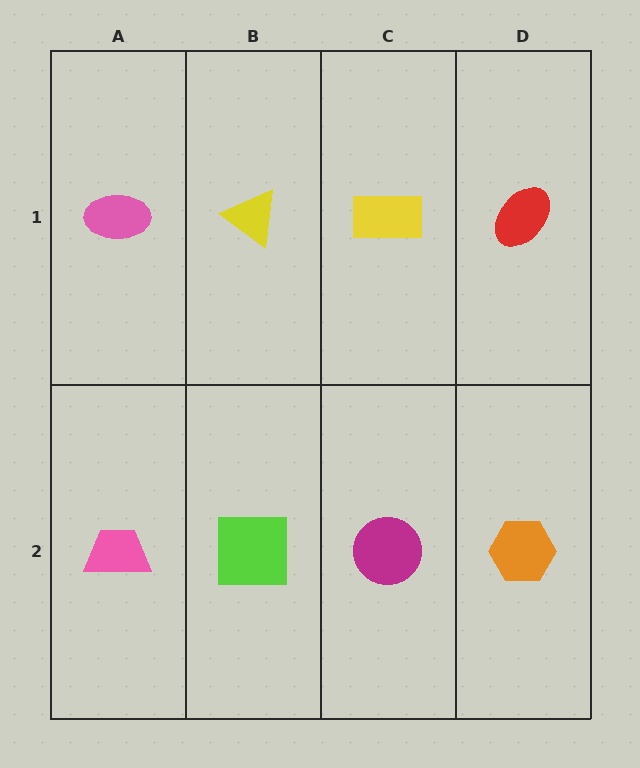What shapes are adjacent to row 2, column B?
A yellow triangle (row 1, column B), a pink trapezoid (row 2, column A), a magenta circle (row 2, column C).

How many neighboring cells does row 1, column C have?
3.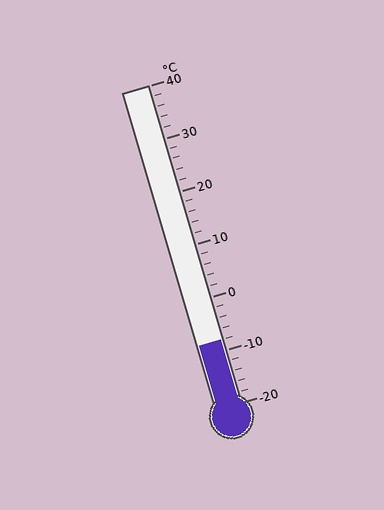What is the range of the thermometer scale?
The thermometer scale ranges from -20°C to 40°C.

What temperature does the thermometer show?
The thermometer shows approximately -8°C.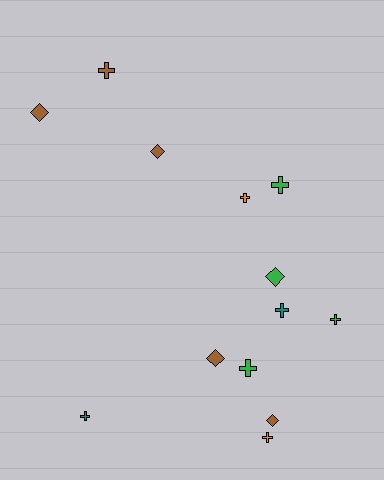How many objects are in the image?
There are 13 objects.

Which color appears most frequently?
Brown, with 5 objects.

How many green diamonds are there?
There is 1 green diamond.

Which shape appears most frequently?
Cross, with 8 objects.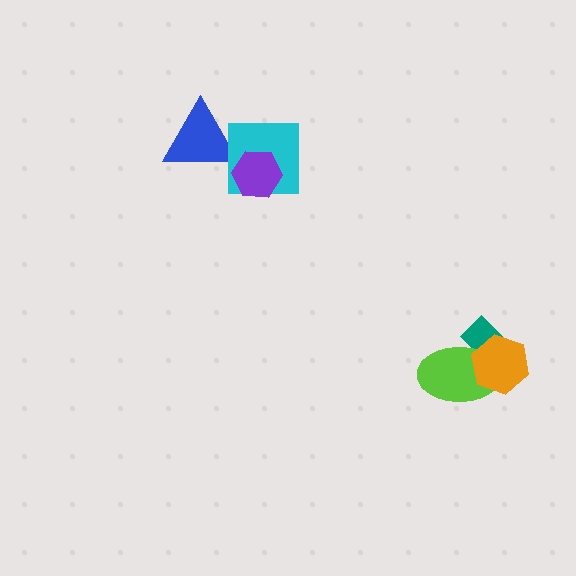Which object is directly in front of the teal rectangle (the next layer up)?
The lime ellipse is directly in front of the teal rectangle.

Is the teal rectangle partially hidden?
Yes, it is partially covered by another shape.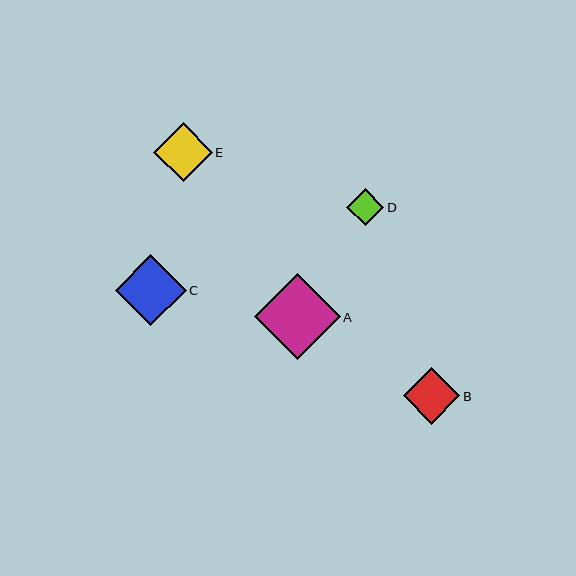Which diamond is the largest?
Diamond A is the largest with a size of approximately 85 pixels.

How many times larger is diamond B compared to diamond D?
Diamond B is approximately 1.5 times the size of diamond D.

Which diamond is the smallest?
Diamond D is the smallest with a size of approximately 37 pixels.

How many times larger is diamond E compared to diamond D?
Diamond E is approximately 1.6 times the size of diamond D.